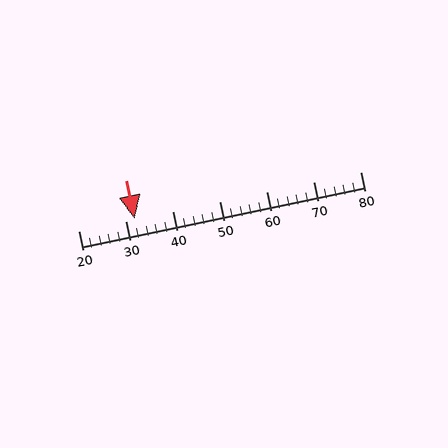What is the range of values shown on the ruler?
The ruler shows values from 20 to 80.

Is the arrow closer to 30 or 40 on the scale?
The arrow is closer to 30.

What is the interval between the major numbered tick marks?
The major tick marks are spaced 10 units apart.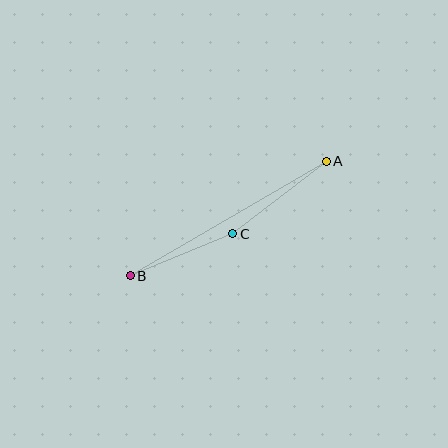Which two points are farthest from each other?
Points A and B are farthest from each other.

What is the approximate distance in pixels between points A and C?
The distance between A and C is approximately 118 pixels.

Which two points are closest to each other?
Points B and C are closest to each other.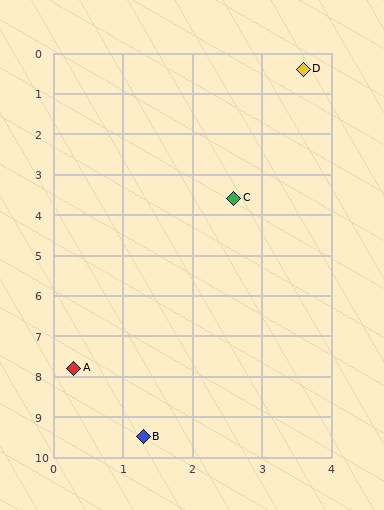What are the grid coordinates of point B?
Point B is at approximately (1.3, 9.5).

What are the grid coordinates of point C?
Point C is at approximately (2.6, 3.6).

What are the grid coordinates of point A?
Point A is at approximately (0.3, 7.8).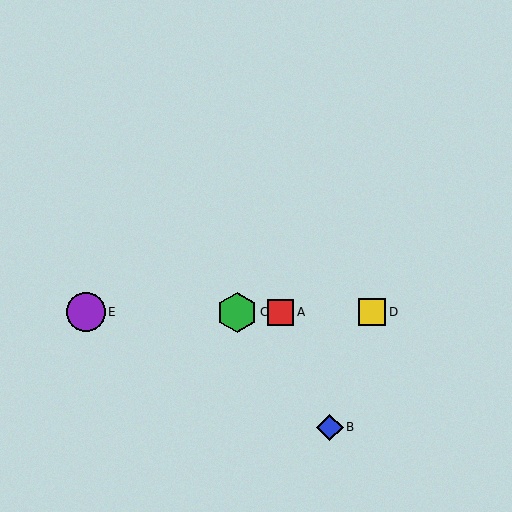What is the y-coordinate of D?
Object D is at y≈312.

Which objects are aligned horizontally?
Objects A, C, D, E are aligned horizontally.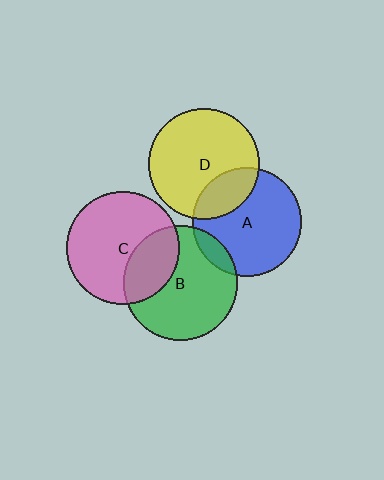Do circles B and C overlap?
Yes.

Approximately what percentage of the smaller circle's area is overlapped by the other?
Approximately 30%.